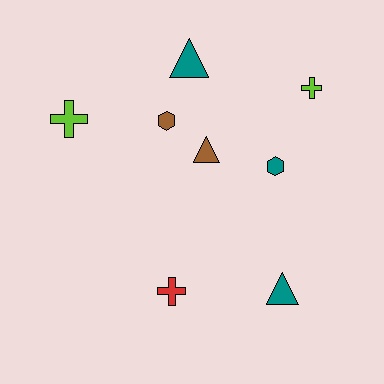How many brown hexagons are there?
There is 1 brown hexagon.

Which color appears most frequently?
Teal, with 3 objects.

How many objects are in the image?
There are 8 objects.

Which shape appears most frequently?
Cross, with 3 objects.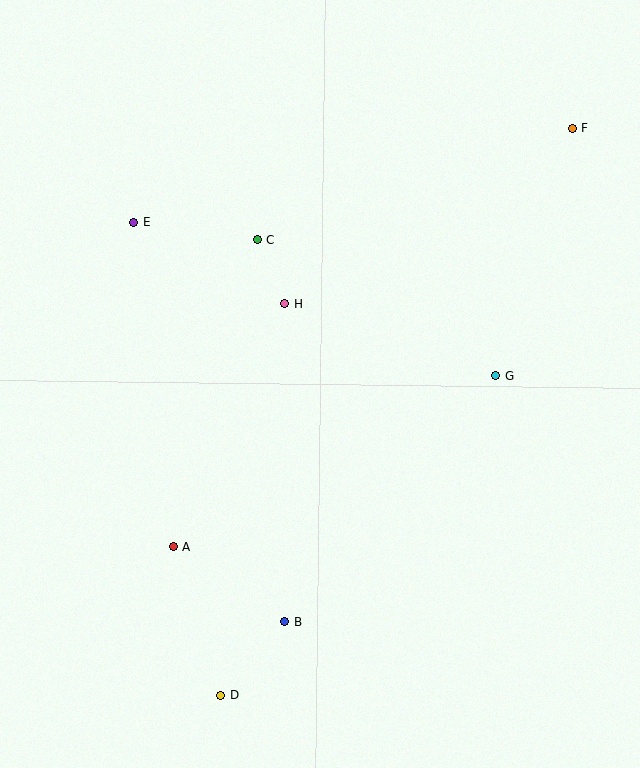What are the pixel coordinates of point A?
Point A is at (173, 547).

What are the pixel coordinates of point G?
Point G is at (496, 376).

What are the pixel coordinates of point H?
Point H is at (285, 303).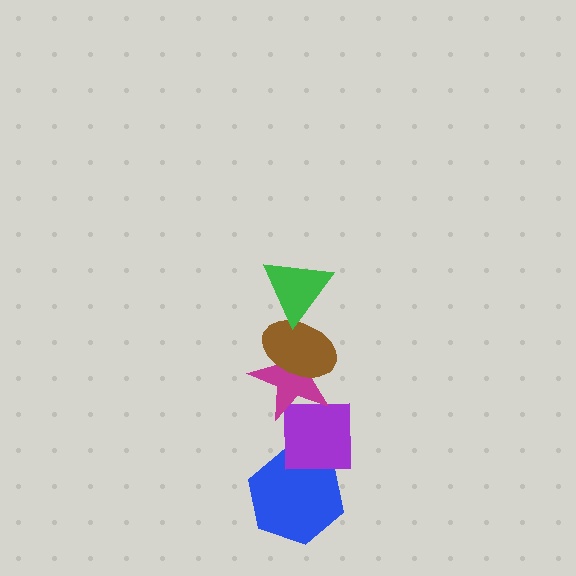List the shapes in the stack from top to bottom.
From top to bottom: the green triangle, the brown ellipse, the magenta star, the purple square, the blue hexagon.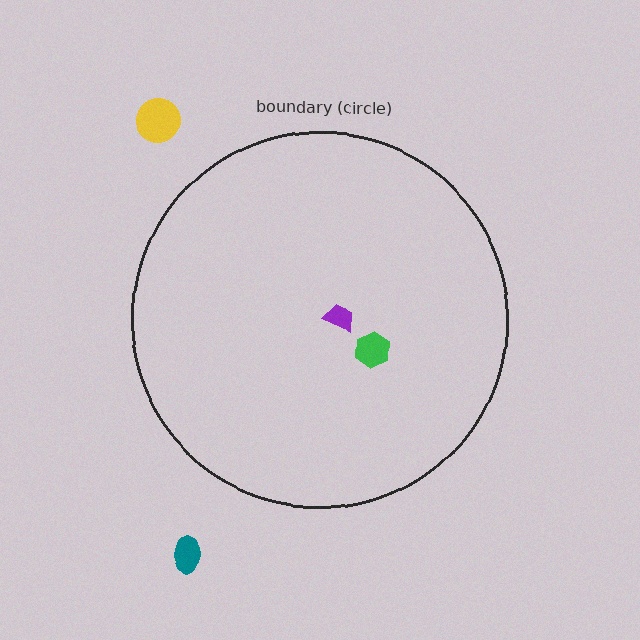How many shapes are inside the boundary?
2 inside, 2 outside.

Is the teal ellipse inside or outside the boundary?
Outside.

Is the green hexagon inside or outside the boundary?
Inside.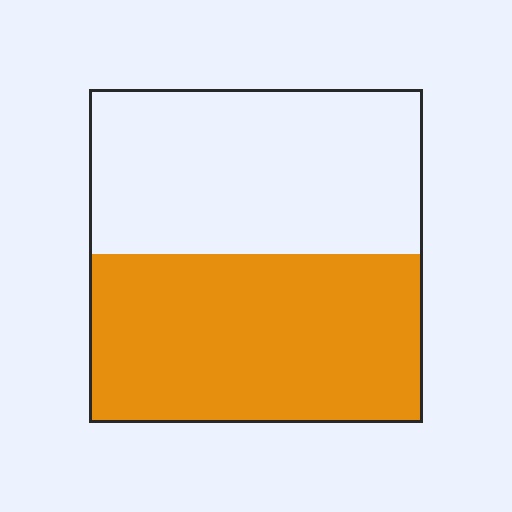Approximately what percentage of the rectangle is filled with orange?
Approximately 50%.